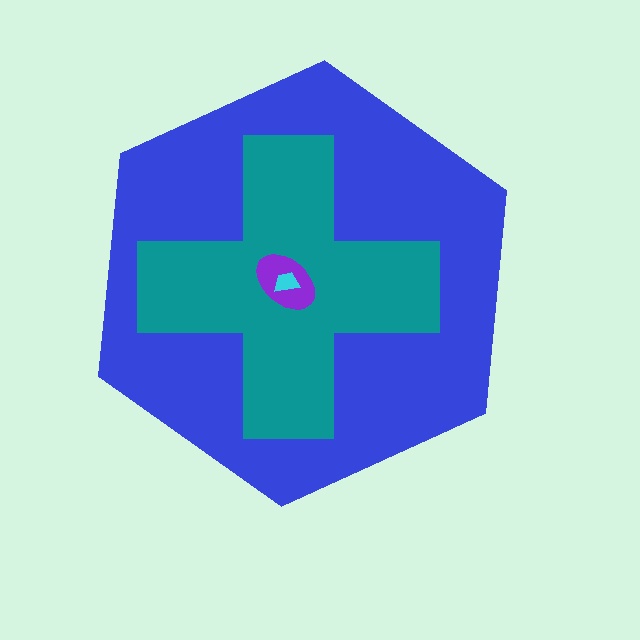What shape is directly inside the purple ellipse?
The cyan trapezoid.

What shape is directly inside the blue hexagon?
The teal cross.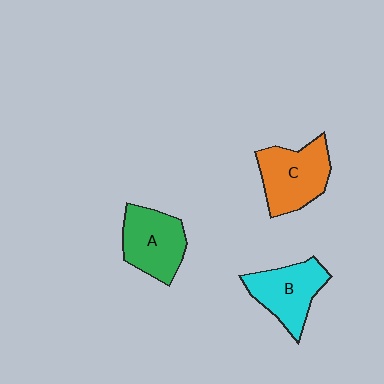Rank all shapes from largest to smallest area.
From largest to smallest: C (orange), A (green), B (cyan).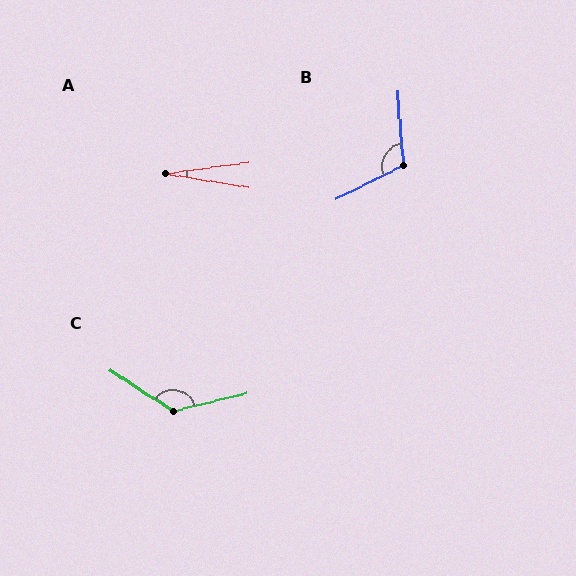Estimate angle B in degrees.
Approximately 112 degrees.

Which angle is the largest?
C, at approximately 133 degrees.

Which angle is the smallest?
A, at approximately 17 degrees.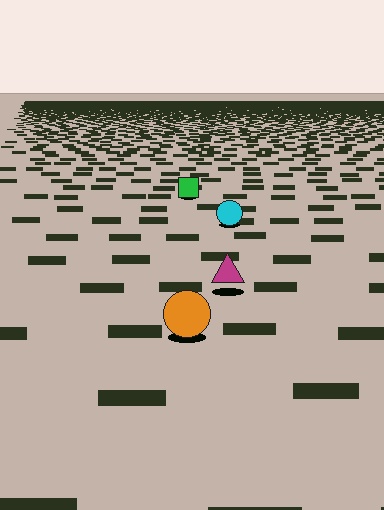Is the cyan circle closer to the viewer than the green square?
Yes. The cyan circle is closer — you can tell from the texture gradient: the ground texture is coarser near it.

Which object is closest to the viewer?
The orange circle is closest. The texture marks near it are larger and more spread out.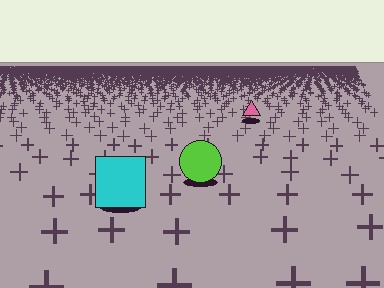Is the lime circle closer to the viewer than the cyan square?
No. The cyan square is closer — you can tell from the texture gradient: the ground texture is coarser near it.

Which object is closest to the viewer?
The cyan square is closest. The texture marks near it are larger and more spread out.